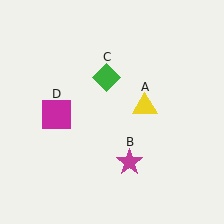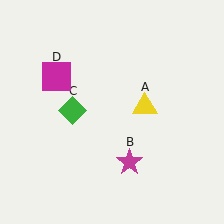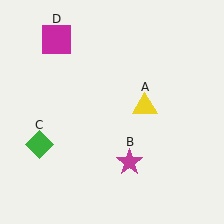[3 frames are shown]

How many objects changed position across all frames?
2 objects changed position: green diamond (object C), magenta square (object D).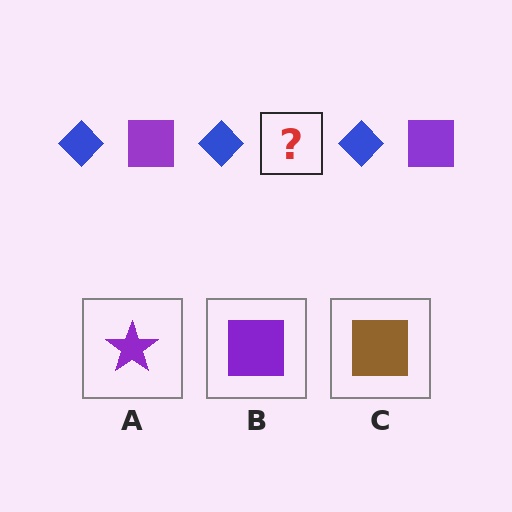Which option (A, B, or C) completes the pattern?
B.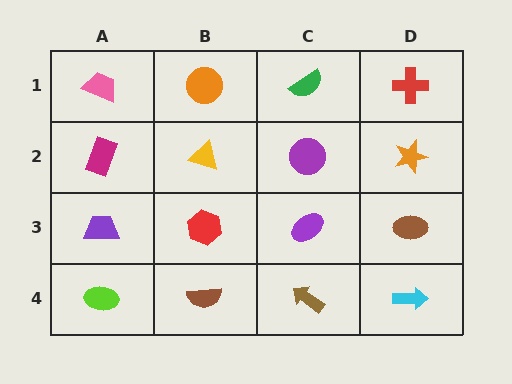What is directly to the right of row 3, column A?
A red hexagon.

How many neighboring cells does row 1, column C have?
3.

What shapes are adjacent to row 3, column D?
An orange star (row 2, column D), a cyan arrow (row 4, column D), a purple ellipse (row 3, column C).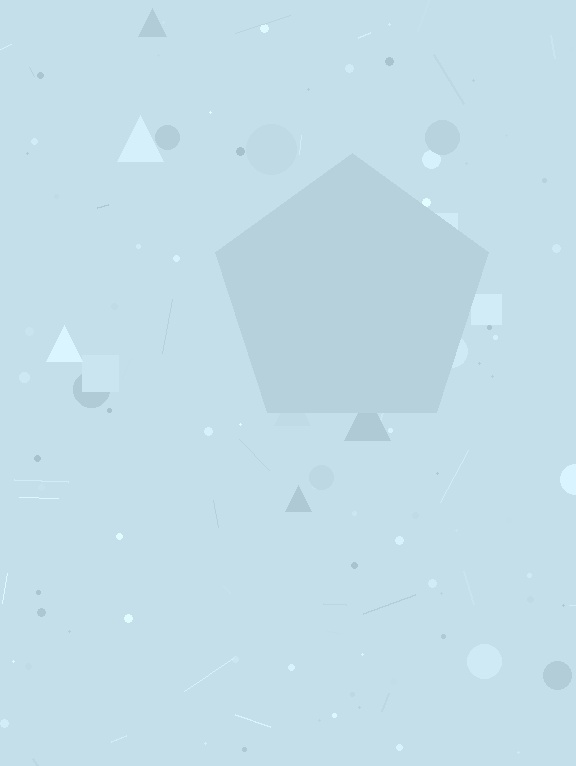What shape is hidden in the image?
A pentagon is hidden in the image.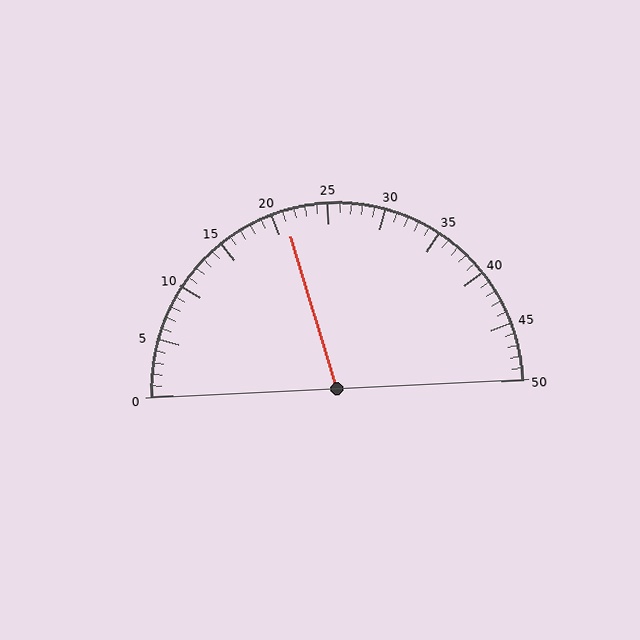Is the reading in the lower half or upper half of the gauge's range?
The reading is in the lower half of the range (0 to 50).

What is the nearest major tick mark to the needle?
The nearest major tick mark is 20.